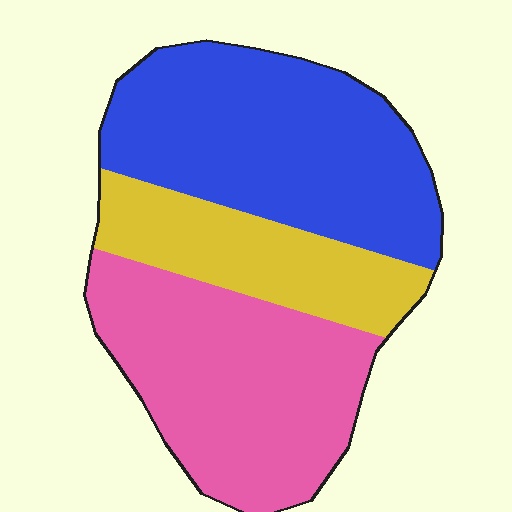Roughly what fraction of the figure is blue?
Blue takes up about two fifths (2/5) of the figure.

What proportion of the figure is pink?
Pink covers about 40% of the figure.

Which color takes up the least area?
Yellow, at roughly 20%.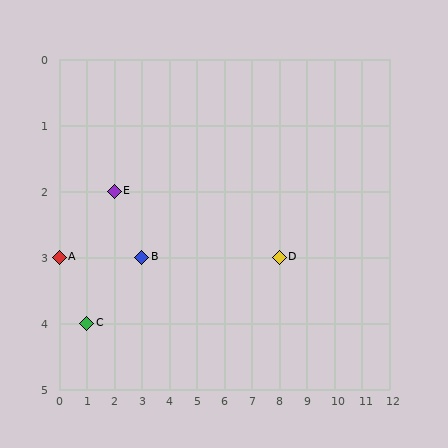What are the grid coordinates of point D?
Point D is at grid coordinates (8, 3).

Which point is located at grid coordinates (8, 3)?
Point D is at (8, 3).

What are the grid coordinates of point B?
Point B is at grid coordinates (3, 3).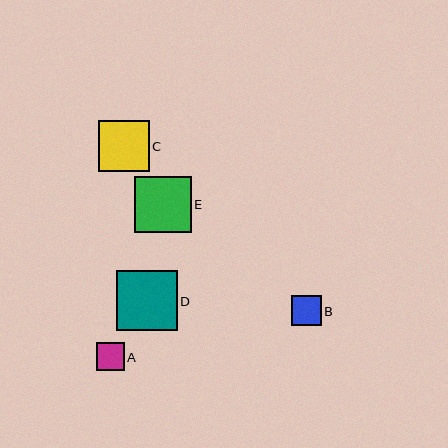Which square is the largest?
Square D is the largest with a size of approximately 61 pixels.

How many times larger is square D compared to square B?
Square D is approximately 2.1 times the size of square B.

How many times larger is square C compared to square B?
Square C is approximately 1.8 times the size of square B.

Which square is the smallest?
Square A is the smallest with a size of approximately 27 pixels.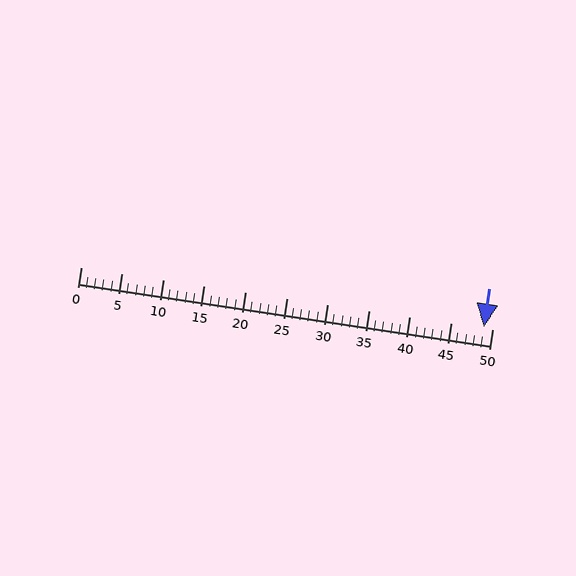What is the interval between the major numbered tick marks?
The major tick marks are spaced 5 units apart.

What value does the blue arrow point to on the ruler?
The blue arrow points to approximately 49.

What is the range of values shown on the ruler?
The ruler shows values from 0 to 50.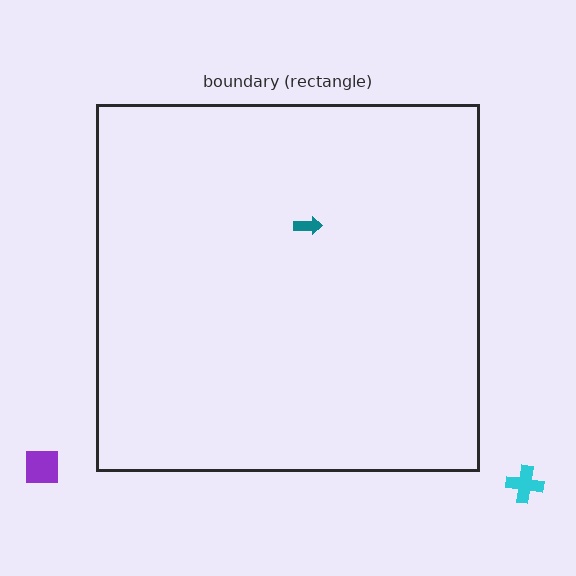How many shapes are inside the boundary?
1 inside, 2 outside.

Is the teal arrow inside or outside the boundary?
Inside.